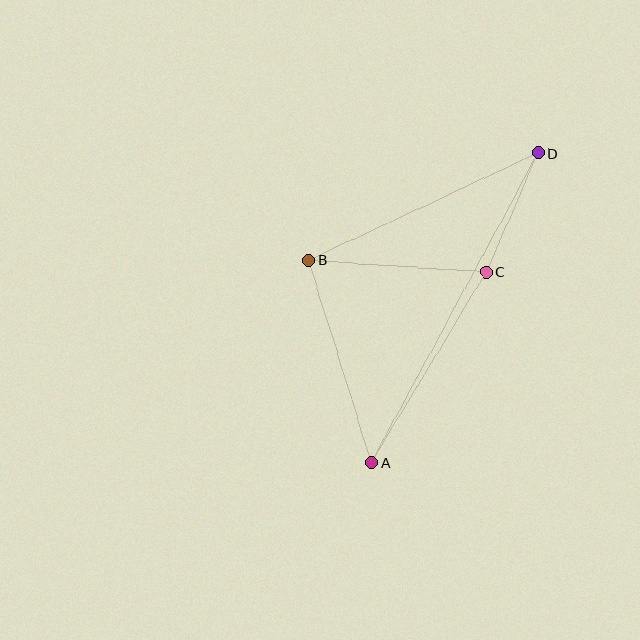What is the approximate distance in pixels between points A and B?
The distance between A and B is approximately 212 pixels.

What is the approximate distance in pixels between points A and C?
The distance between A and C is approximately 222 pixels.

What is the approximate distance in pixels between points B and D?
The distance between B and D is approximately 253 pixels.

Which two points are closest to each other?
Points C and D are closest to each other.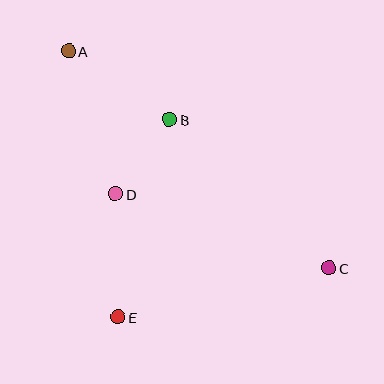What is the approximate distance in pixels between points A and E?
The distance between A and E is approximately 270 pixels.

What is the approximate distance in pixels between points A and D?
The distance between A and D is approximately 150 pixels.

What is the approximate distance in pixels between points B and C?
The distance between B and C is approximately 218 pixels.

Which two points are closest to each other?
Points B and D are closest to each other.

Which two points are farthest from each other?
Points A and C are farthest from each other.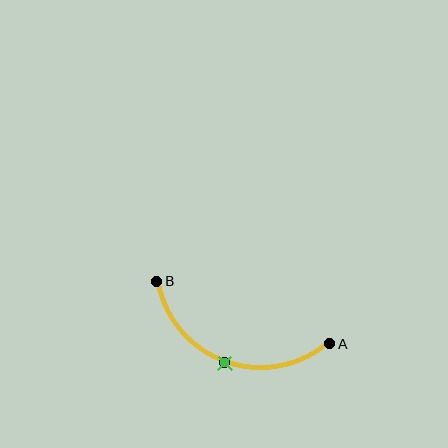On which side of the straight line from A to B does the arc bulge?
The arc bulges below the straight line connecting A and B.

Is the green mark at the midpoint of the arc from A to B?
Yes. The green mark lies on the arc at equal arc-length from both A and B — it is the arc midpoint.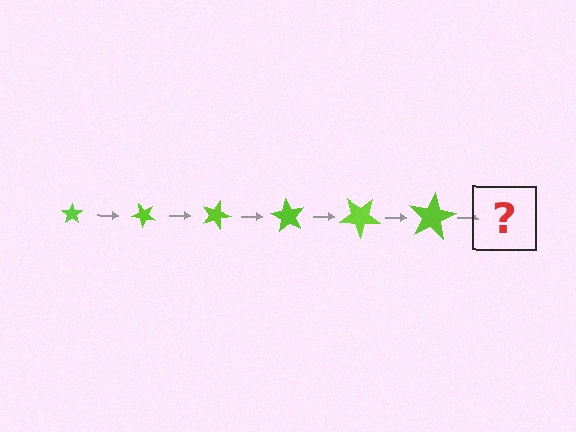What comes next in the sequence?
The next element should be a star, larger than the previous one and rotated 270 degrees from the start.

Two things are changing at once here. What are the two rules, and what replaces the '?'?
The two rules are that the star grows larger each step and it rotates 45 degrees each step. The '?' should be a star, larger than the previous one and rotated 270 degrees from the start.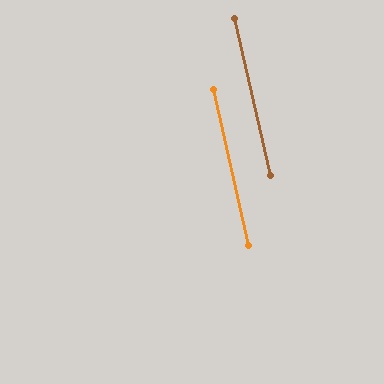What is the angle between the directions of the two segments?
Approximately 1 degree.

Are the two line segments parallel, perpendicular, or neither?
Parallel — their directions differ by only 0.6°.